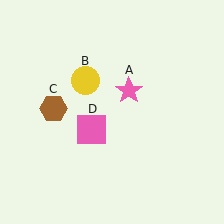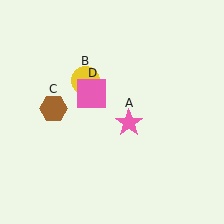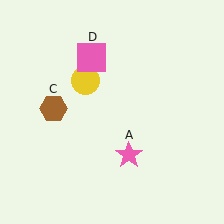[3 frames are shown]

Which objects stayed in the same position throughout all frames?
Yellow circle (object B) and brown hexagon (object C) remained stationary.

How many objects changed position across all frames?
2 objects changed position: pink star (object A), pink square (object D).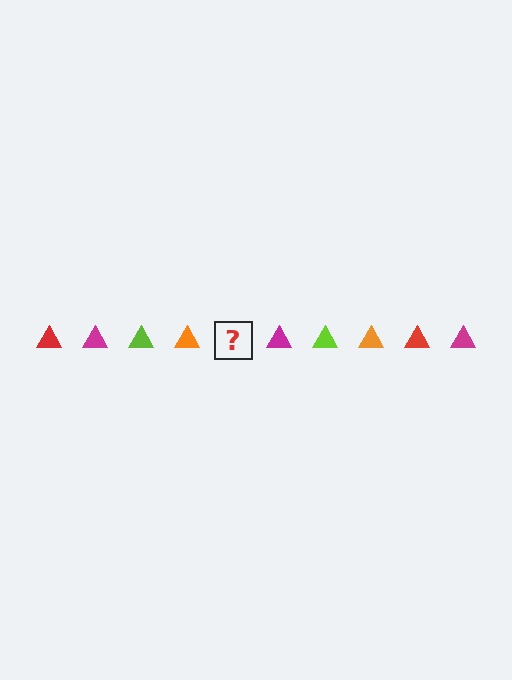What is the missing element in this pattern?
The missing element is a red triangle.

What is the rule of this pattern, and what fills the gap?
The rule is that the pattern cycles through red, magenta, lime, orange triangles. The gap should be filled with a red triangle.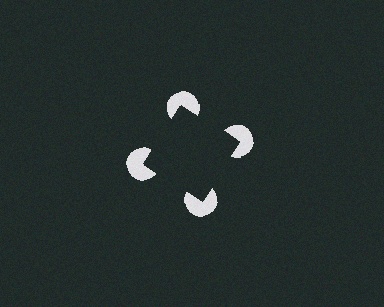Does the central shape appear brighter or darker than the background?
It typically appears slightly darker than the background, even though no actual brightness change is drawn.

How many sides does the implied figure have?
4 sides.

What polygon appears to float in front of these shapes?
An illusory square — its edges are inferred from the aligned wedge cuts in the pac-man discs, not physically drawn.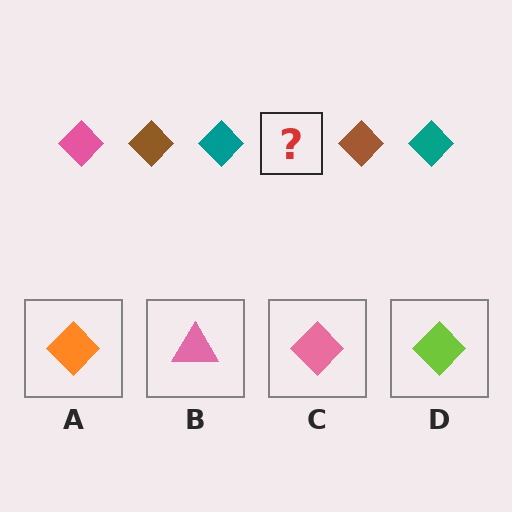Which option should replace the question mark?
Option C.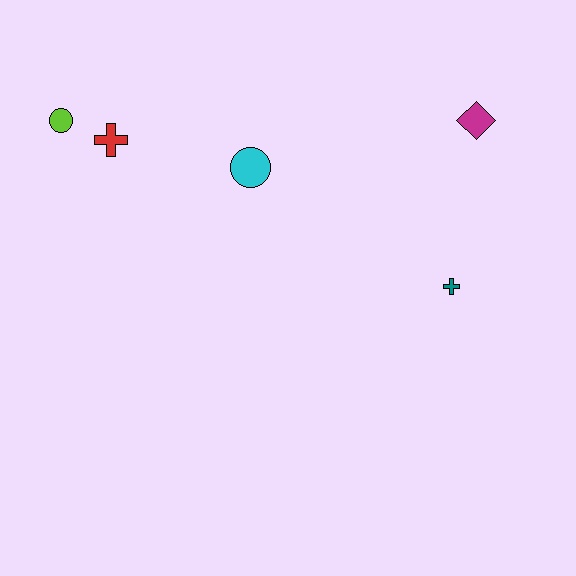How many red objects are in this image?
There is 1 red object.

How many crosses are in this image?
There are 2 crosses.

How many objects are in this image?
There are 5 objects.